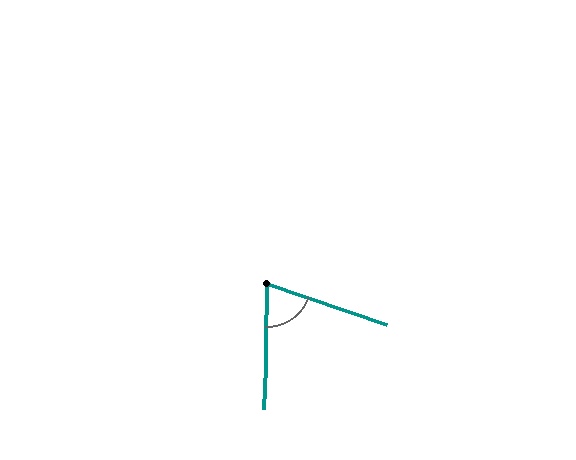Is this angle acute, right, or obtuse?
It is acute.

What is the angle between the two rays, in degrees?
Approximately 72 degrees.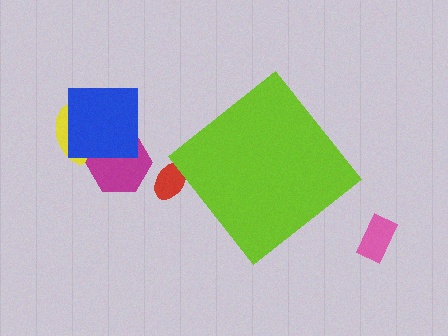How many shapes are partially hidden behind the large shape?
1 shape is partially hidden.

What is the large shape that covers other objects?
A lime diamond.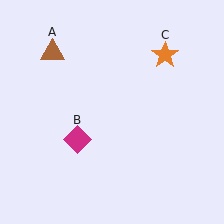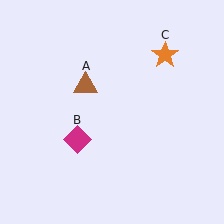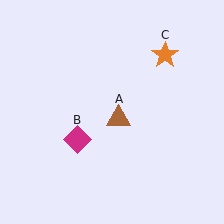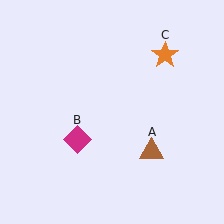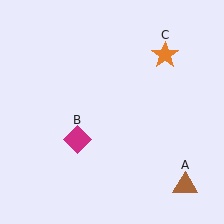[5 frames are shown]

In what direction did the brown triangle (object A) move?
The brown triangle (object A) moved down and to the right.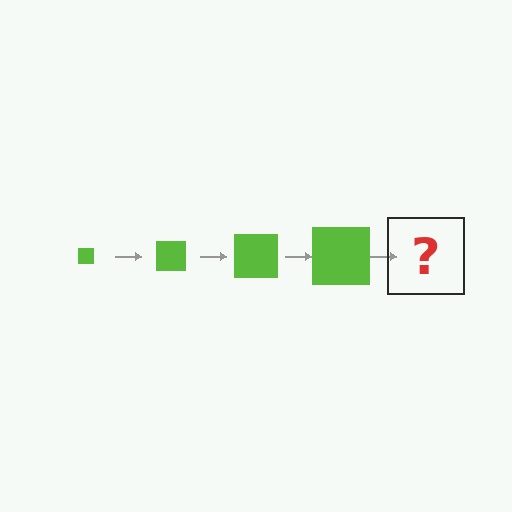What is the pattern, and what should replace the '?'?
The pattern is that the square gets progressively larger each step. The '?' should be a lime square, larger than the previous one.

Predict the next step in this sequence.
The next step is a lime square, larger than the previous one.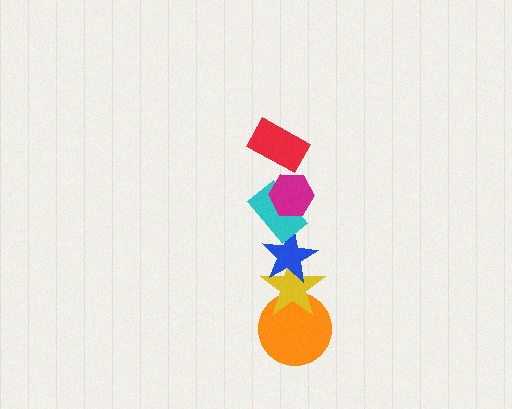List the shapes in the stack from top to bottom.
From top to bottom: the red rectangle, the magenta hexagon, the cyan rectangle, the blue star, the yellow star, the orange circle.